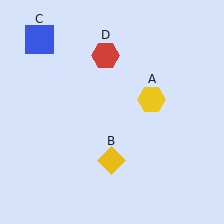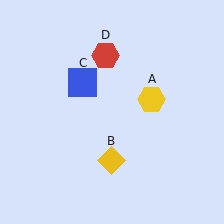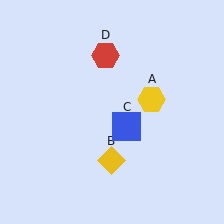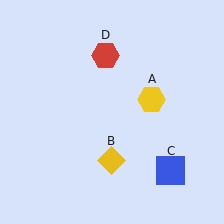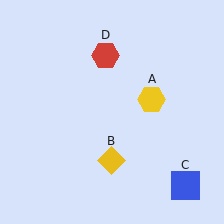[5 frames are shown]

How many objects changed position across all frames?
1 object changed position: blue square (object C).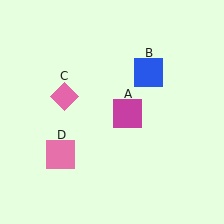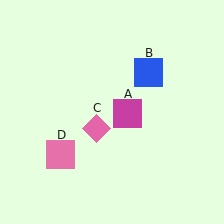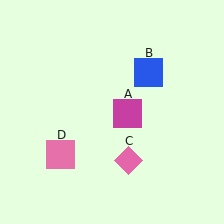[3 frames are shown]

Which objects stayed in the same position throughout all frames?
Magenta square (object A) and blue square (object B) and pink square (object D) remained stationary.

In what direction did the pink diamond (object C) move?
The pink diamond (object C) moved down and to the right.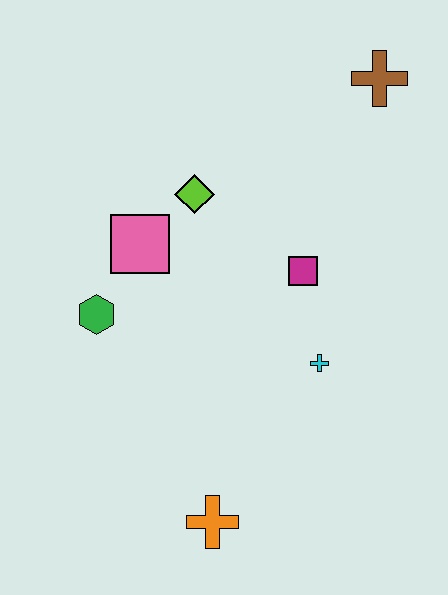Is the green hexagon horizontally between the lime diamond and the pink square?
No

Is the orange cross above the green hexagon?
No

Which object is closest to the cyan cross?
The magenta square is closest to the cyan cross.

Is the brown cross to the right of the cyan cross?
Yes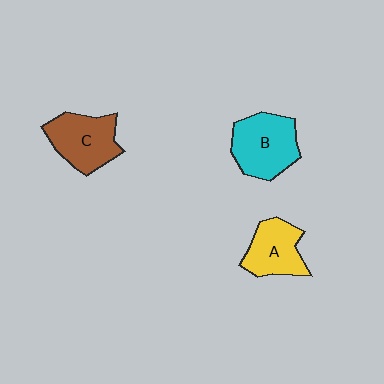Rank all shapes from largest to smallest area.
From largest to smallest: B (cyan), C (brown), A (yellow).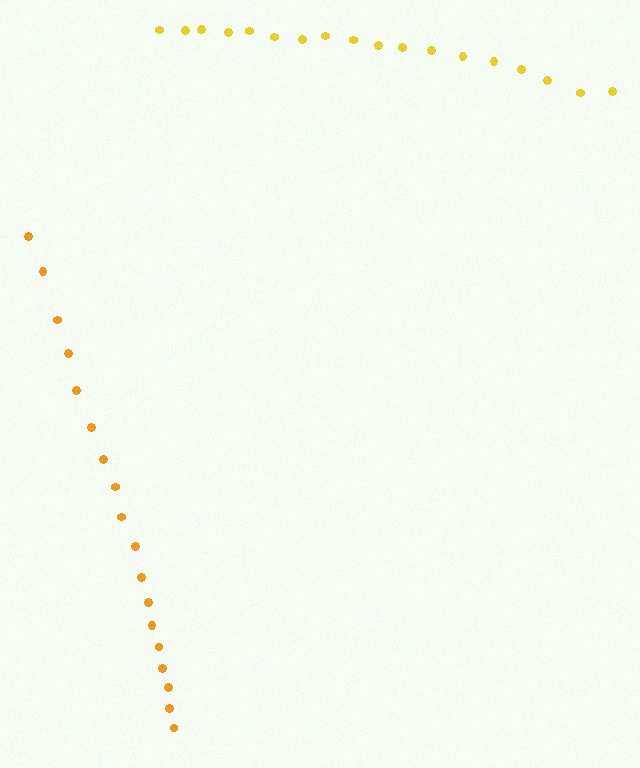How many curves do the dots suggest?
There are 2 distinct paths.